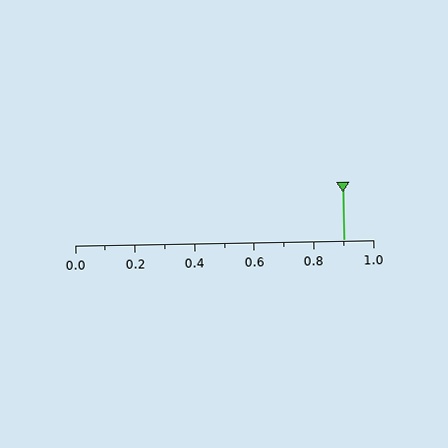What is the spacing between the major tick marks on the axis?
The major ticks are spaced 0.2 apart.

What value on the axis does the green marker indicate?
The marker indicates approximately 0.9.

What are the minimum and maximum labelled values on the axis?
The axis runs from 0.0 to 1.0.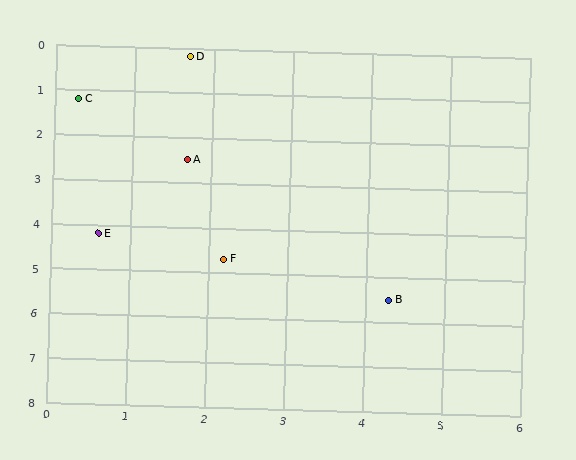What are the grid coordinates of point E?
Point E is at approximately (0.6, 4.2).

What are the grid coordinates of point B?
Point B is at approximately (4.3, 5.5).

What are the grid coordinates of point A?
Point A is at approximately (1.7, 2.5).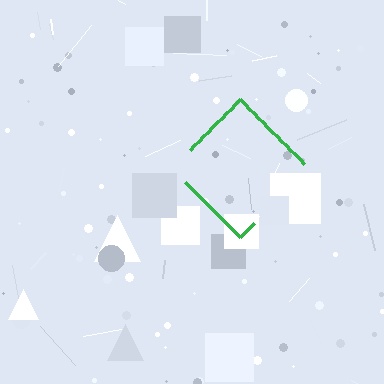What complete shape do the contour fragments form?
The contour fragments form a diamond.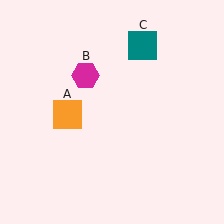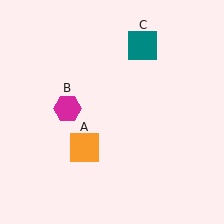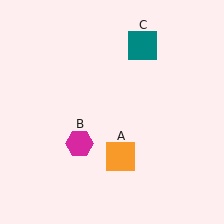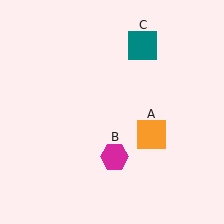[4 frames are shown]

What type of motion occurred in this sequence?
The orange square (object A), magenta hexagon (object B) rotated counterclockwise around the center of the scene.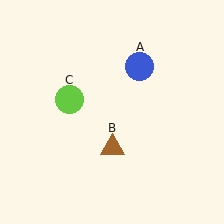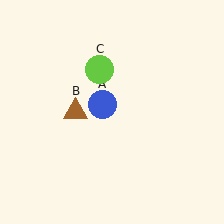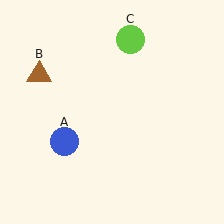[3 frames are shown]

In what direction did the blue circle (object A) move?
The blue circle (object A) moved down and to the left.